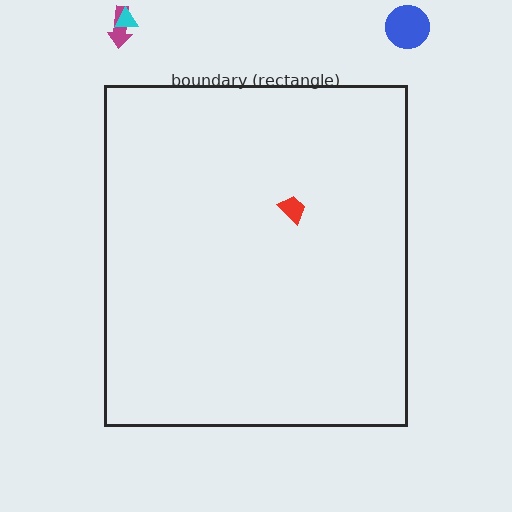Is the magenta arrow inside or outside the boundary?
Outside.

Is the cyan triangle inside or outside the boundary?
Outside.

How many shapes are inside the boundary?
1 inside, 3 outside.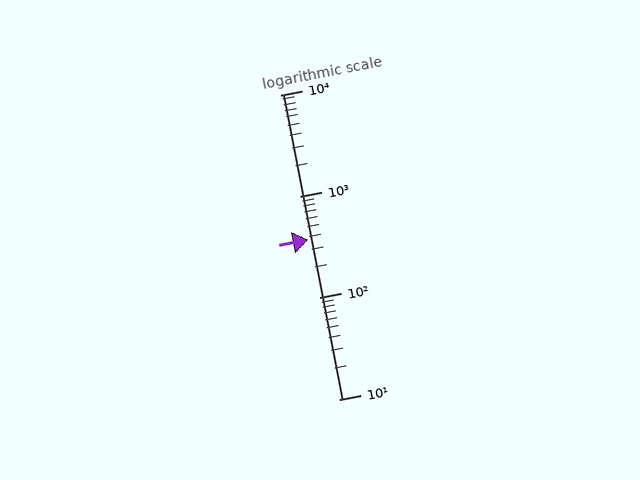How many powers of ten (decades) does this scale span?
The scale spans 3 decades, from 10 to 10000.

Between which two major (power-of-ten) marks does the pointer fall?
The pointer is between 100 and 1000.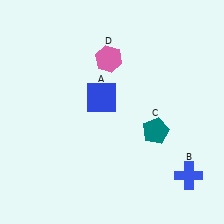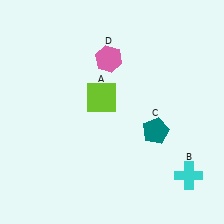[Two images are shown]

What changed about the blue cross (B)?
In Image 1, B is blue. In Image 2, it changed to cyan.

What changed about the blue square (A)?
In Image 1, A is blue. In Image 2, it changed to lime.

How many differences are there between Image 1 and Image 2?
There are 2 differences between the two images.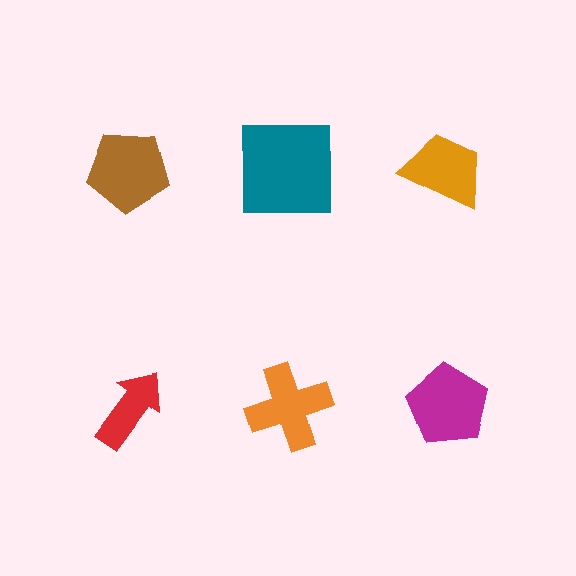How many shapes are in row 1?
3 shapes.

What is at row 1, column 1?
A brown pentagon.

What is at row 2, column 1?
A red arrow.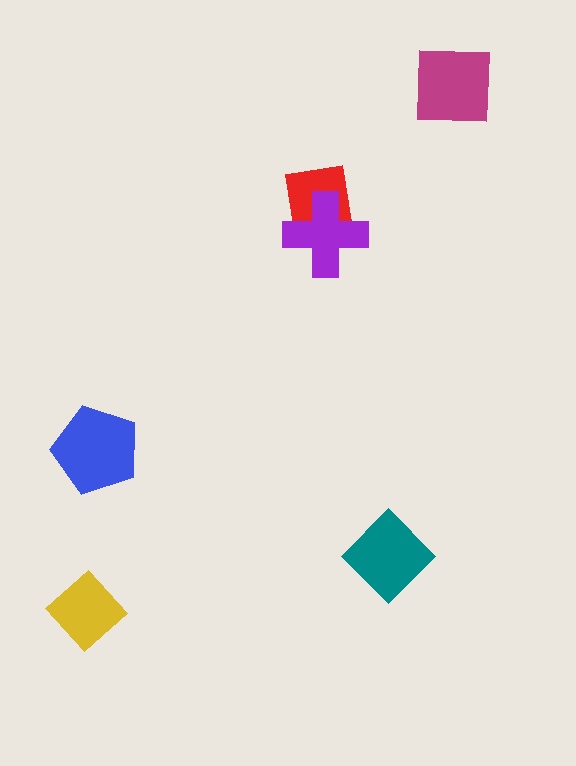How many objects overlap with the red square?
1 object overlaps with the red square.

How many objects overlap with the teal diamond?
0 objects overlap with the teal diamond.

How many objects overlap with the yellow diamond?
0 objects overlap with the yellow diamond.